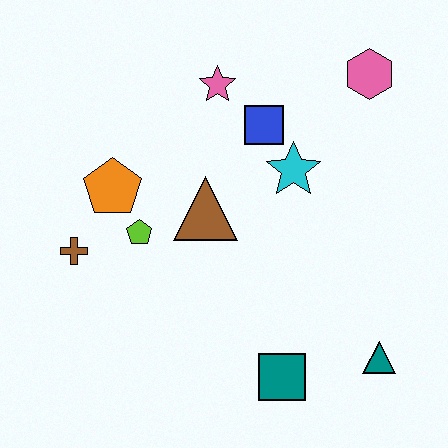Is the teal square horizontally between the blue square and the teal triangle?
Yes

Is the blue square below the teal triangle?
No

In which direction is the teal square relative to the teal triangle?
The teal square is to the left of the teal triangle.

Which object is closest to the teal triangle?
The teal square is closest to the teal triangle.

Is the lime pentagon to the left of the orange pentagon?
No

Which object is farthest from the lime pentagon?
The pink hexagon is farthest from the lime pentagon.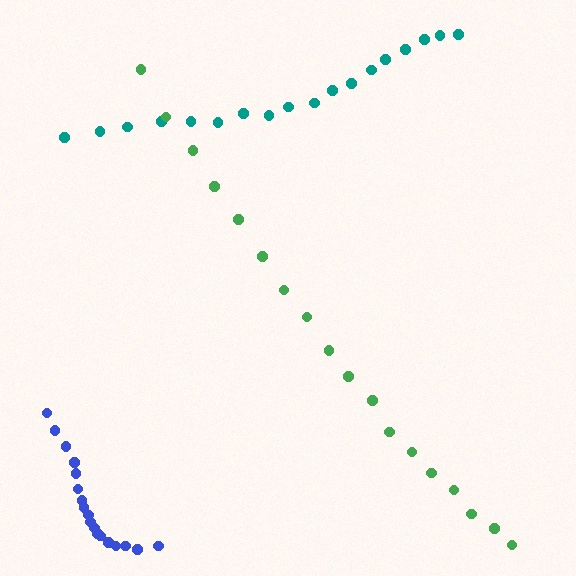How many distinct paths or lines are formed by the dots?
There are 3 distinct paths.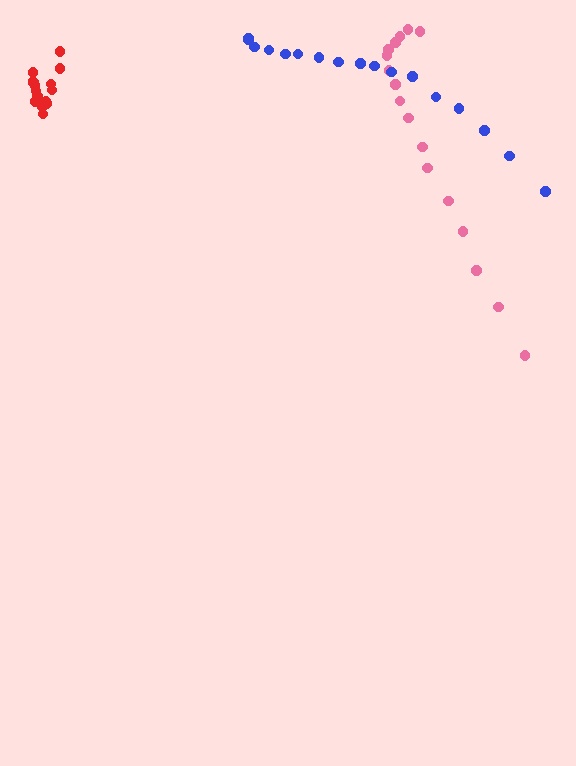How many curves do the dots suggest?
There are 3 distinct paths.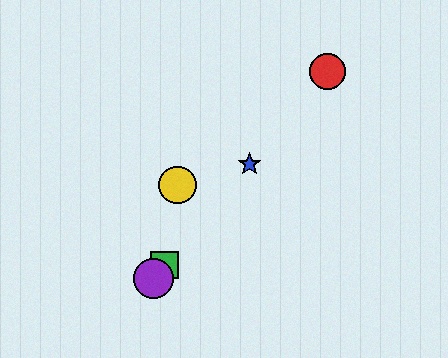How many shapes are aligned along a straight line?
4 shapes (the red circle, the blue star, the green square, the purple circle) are aligned along a straight line.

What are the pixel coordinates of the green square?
The green square is at (165, 265).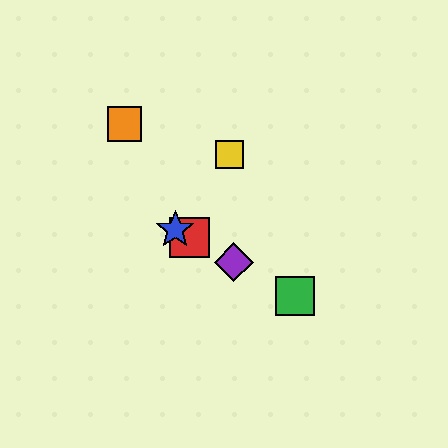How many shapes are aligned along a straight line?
4 shapes (the red square, the blue star, the green square, the purple diamond) are aligned along a straight line.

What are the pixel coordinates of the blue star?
The blue star is at (175, 230).